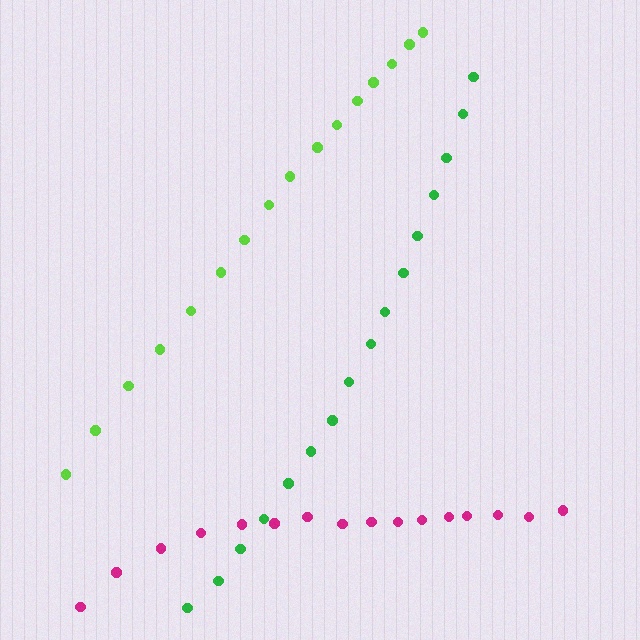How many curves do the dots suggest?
There are 3 distinct paths.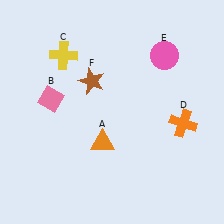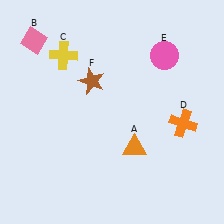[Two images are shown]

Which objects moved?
The objects that moved are: the orange triangle (A), the pink diamond (B).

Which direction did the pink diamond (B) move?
The pink diamond (B) moved up.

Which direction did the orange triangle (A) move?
The orange triangle (A) moved right.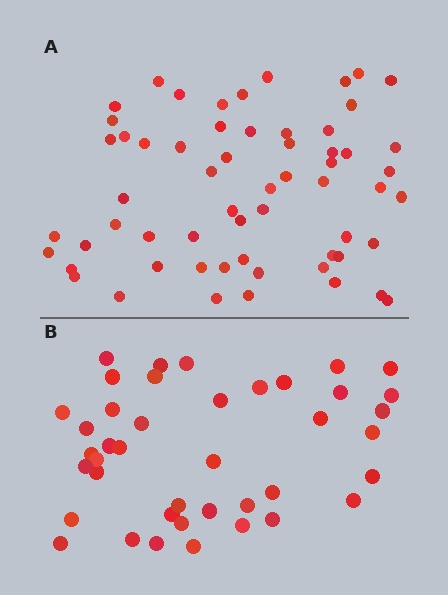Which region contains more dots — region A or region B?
Region A (the top region) has more dots.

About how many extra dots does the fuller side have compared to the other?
Region A has approximately 20 more dots than region B.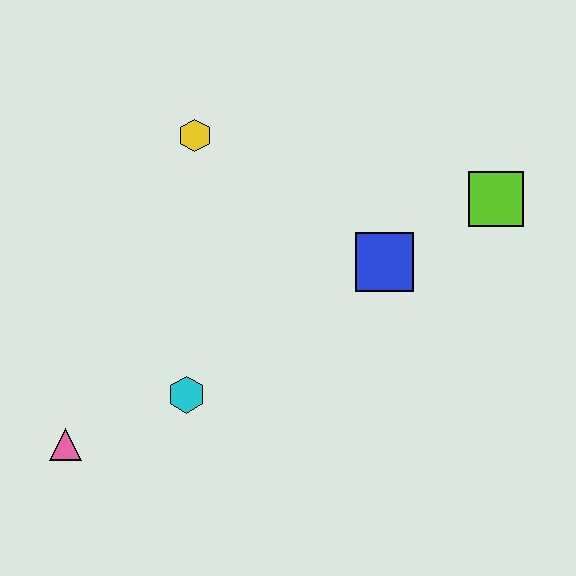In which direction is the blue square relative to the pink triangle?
The blue square is to the right of the pink triangle.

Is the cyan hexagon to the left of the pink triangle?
No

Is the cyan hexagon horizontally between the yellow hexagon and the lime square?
No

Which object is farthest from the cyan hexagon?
The lime square is farthest from the cyan hexagon.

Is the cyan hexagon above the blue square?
No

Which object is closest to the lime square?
The blue square is closest to the lime square.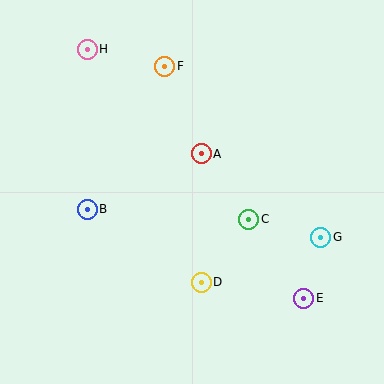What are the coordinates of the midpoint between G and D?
The midpoint between G and D is at (261, 260).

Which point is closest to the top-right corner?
Point F is closest to the top-right corner.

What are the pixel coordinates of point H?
Point H is at (87, 49).